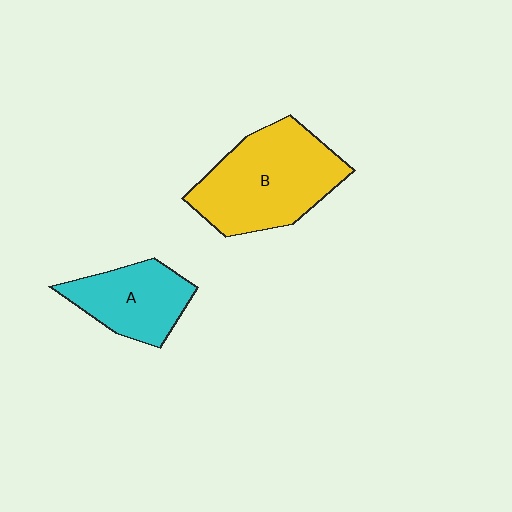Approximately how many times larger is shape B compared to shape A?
Approximately 1.6 times.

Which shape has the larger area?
Shape B (yellow).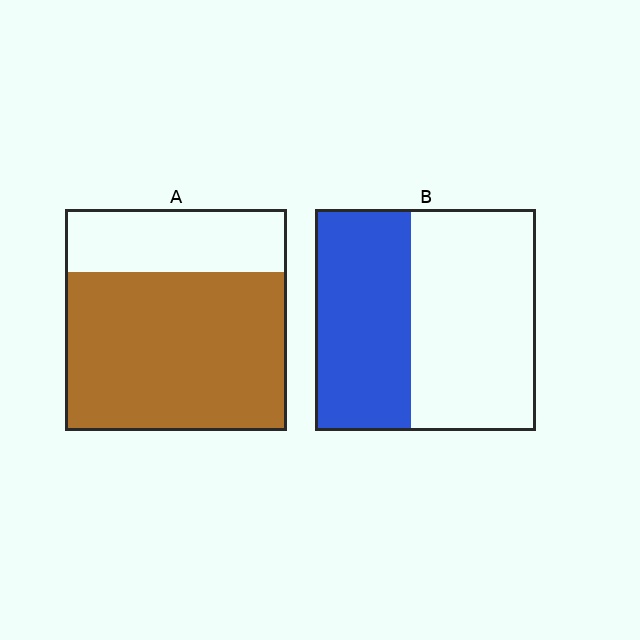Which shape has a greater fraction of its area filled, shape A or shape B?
Shape A.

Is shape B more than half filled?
No.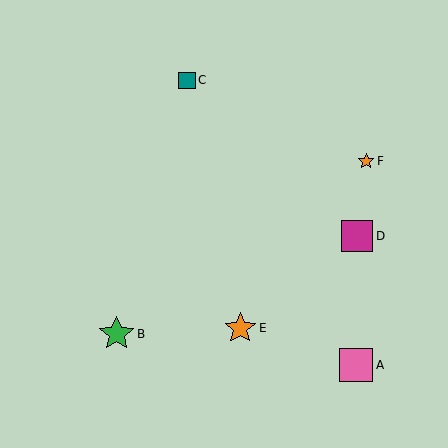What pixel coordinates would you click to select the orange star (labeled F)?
Click at (366, 161) to select the orange star F.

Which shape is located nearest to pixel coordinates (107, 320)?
The green star (labeled B) at (117, 334) is nearest to that location.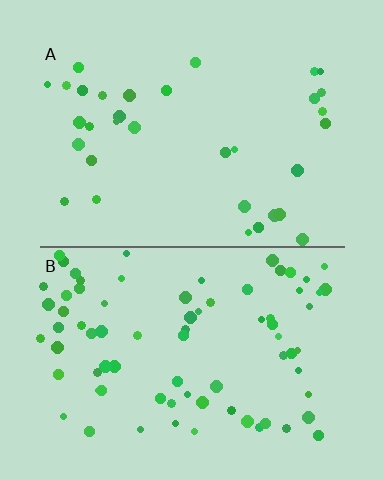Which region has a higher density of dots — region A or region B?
B (the bottom).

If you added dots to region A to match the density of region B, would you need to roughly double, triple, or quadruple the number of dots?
Approximately double.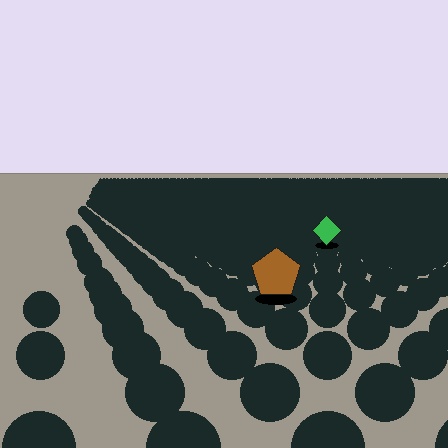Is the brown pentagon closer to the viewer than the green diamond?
Yes. The brown pentagon is closer — you can tell from the texture gradient: the ground texture is coarser near it.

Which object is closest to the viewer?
The brown pentagon is closest. The texture marks near it are larger and more spread out.